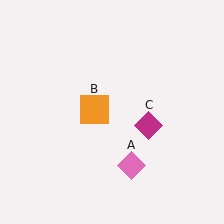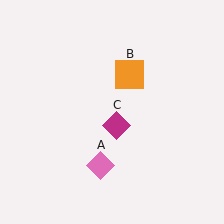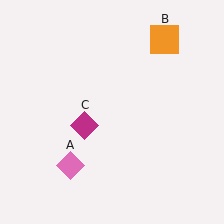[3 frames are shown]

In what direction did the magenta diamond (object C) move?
The magenta diamond (object C) moved left.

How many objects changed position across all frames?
3 objects changed position: pink diamond (object A), orange square (object B), magenta diamond (object C).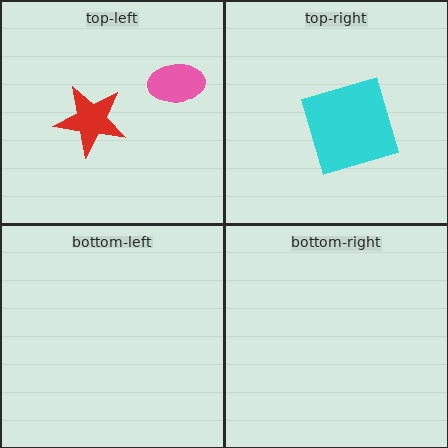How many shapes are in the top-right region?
1.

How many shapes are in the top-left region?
2.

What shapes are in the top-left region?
The pink ellipse, the red star.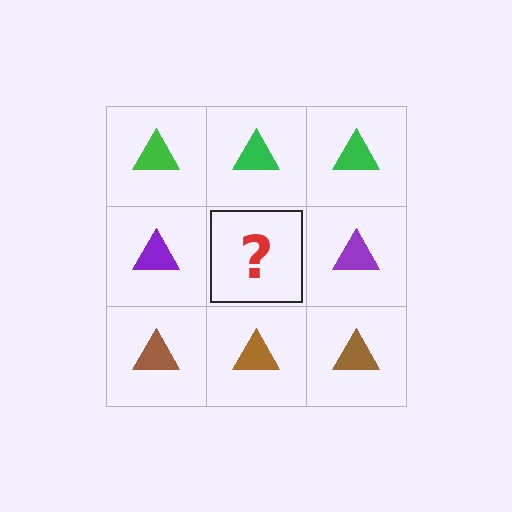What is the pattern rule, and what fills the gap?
The rule is that each row has a consistent color. The gap should be filled with a purple triangle.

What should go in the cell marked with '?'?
The missing cell should contain a purple triangle.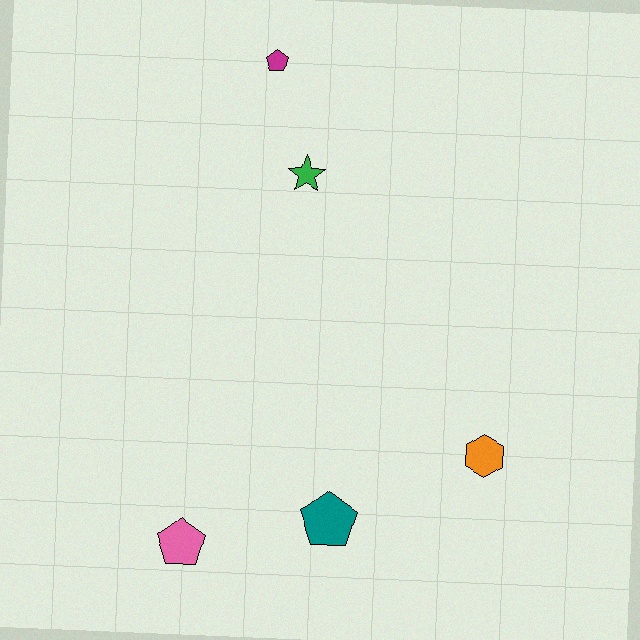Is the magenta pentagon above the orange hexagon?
Yes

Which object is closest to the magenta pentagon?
The green star is closest to the magenta pentagon.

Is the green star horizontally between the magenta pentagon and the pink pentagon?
No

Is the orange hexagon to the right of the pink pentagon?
Yes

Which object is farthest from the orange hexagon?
The magenta pentagon is farthest from the orange hexagon.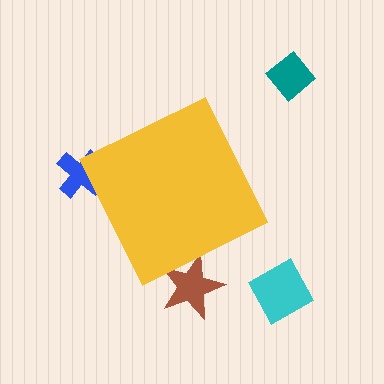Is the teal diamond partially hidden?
No, the teal diamond is fully visible.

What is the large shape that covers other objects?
A yellow diamond.